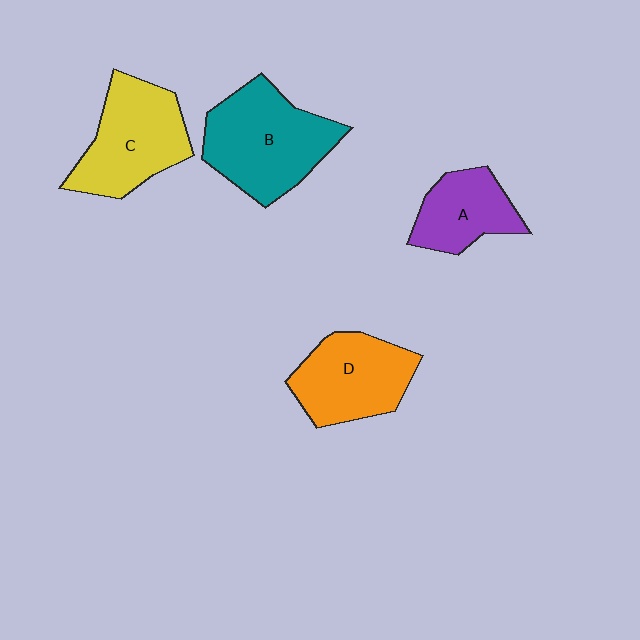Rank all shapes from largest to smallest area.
From largest to smallest: B (teal), C (yellow), D (orange), A (purple).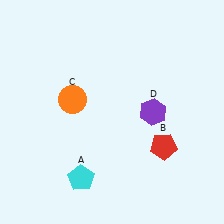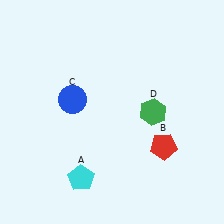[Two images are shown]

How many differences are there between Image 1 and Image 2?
There are 2 differences between the two images.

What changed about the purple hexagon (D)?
In Image 1, D is purple. In Image 2, it changed to green.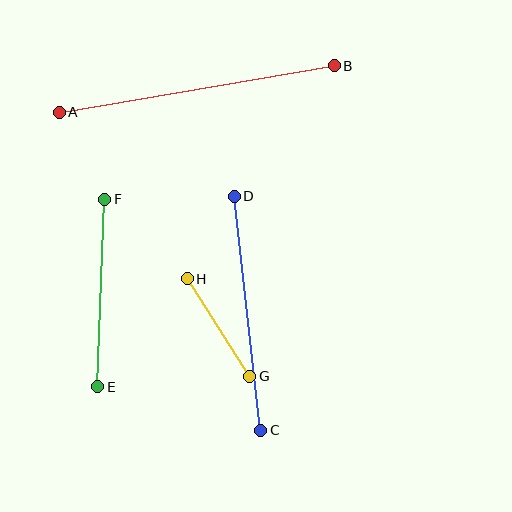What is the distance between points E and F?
The distance is approximately 187 pixels.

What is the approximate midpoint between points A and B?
The midpoint is at approximately (197, 89) pixels.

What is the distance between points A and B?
The distance is approximately 279 pixels.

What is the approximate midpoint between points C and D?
The midpoint is at approximately (247, 313) pixels.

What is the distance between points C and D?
The distance is approximately 235 pixels.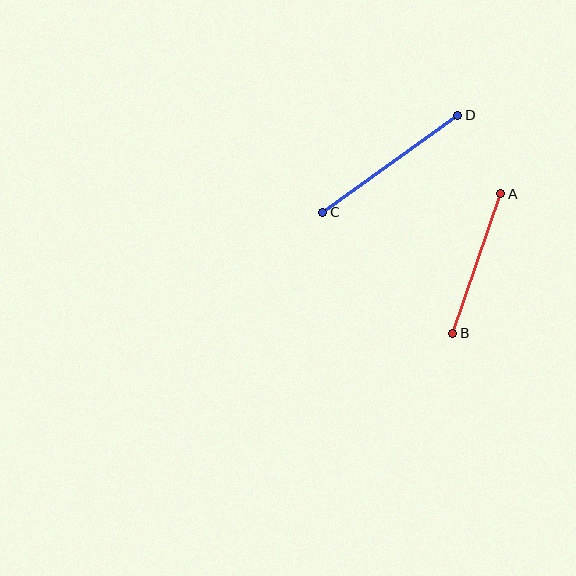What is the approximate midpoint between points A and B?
The midpoint is at approximately (477, 264) pixels.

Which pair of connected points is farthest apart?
Points C and D are farthest apart.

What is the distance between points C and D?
The distance is approximately 166 pixels.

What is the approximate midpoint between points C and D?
The midpoint is at approximately (390, 164) pixels.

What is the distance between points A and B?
The distance is approximately 148 pixels.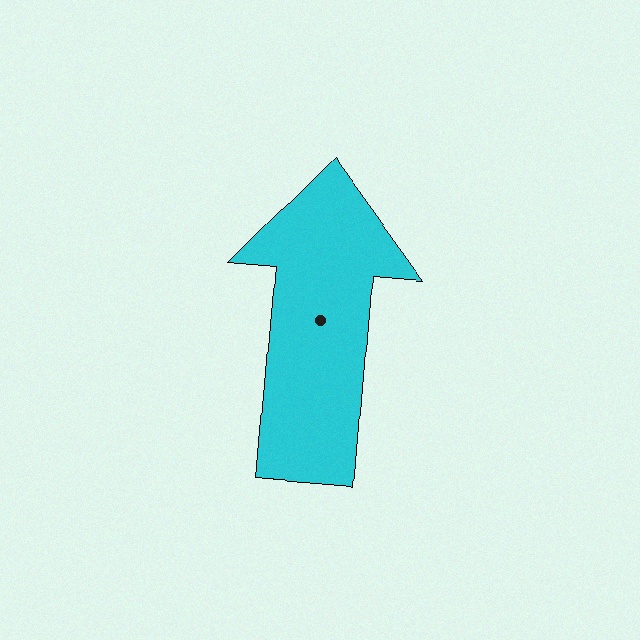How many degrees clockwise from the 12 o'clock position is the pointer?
Approximately 5 degrees.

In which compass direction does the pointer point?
North.